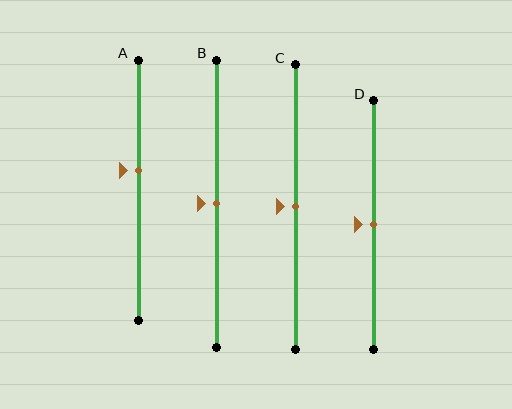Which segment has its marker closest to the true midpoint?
Segment B has its marker closest to the true midpoint.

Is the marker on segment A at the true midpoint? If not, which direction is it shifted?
No, the marker on segment A is shifted upward by about 7% of the segment length.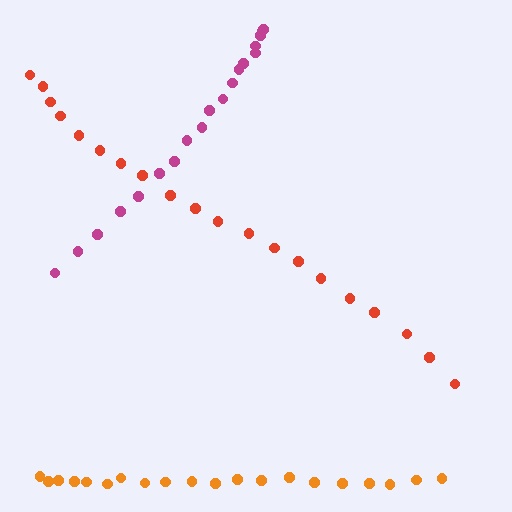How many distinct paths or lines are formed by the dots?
There are 3 distinct paths.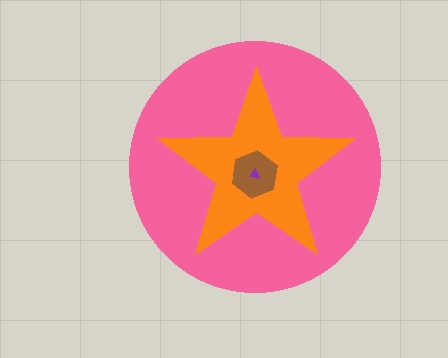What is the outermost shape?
The pink circle.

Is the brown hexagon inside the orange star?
Yes.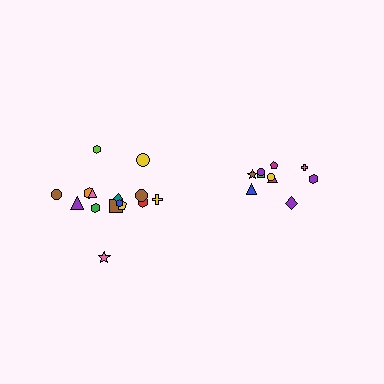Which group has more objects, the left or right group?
The left group.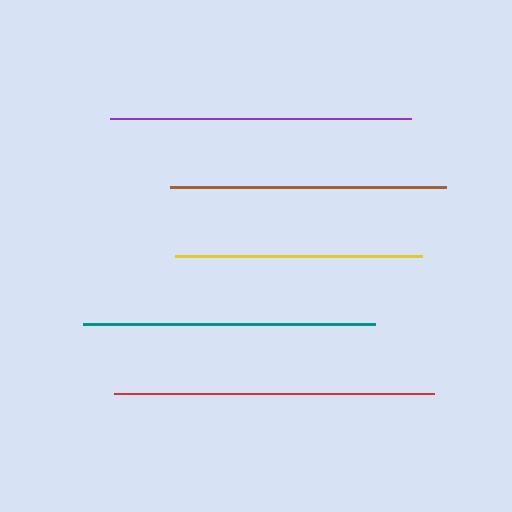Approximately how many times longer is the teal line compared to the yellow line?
The teal line is approximately 1.2 times the length of the yellow line.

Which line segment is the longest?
The red line is the longest at approximately 321 pixels.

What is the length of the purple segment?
The purple segment is approximately 301 pixels long.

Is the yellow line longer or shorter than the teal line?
The teal line is longer than the yellow line.